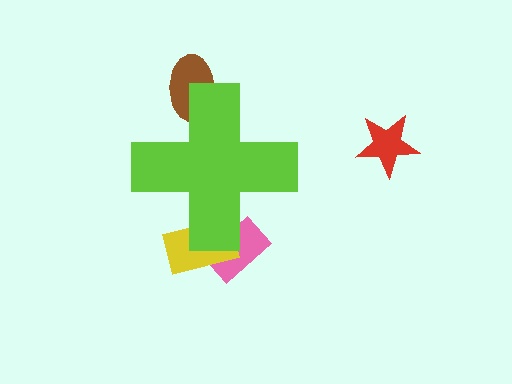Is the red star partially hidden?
No, the red star is fully visible.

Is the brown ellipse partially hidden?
Yes, the brown ellipse is partially hidden behind the lime cross.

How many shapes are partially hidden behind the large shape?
3 shapes are partially hidden.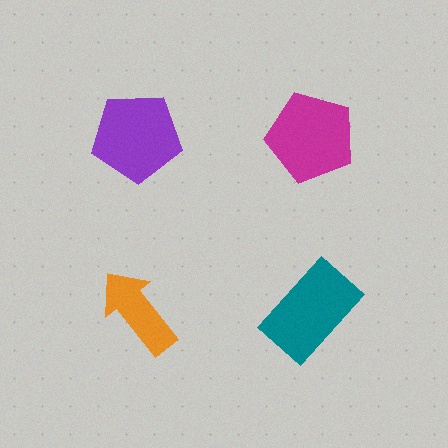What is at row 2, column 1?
An orange arrow.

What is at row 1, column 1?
A purple pentagon.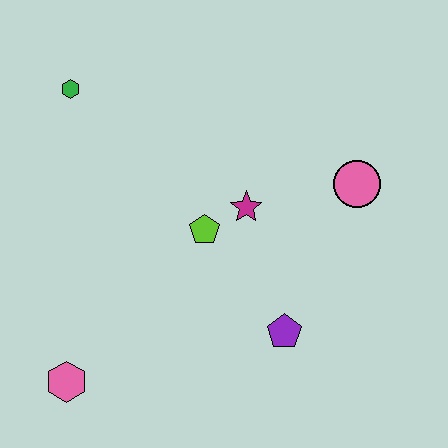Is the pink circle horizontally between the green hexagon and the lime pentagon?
No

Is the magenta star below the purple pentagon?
No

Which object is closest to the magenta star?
The lime pentagon is closest to the magenta star.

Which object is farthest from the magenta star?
The pink hexagon is farthest from the magenta star.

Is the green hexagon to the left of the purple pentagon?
Yes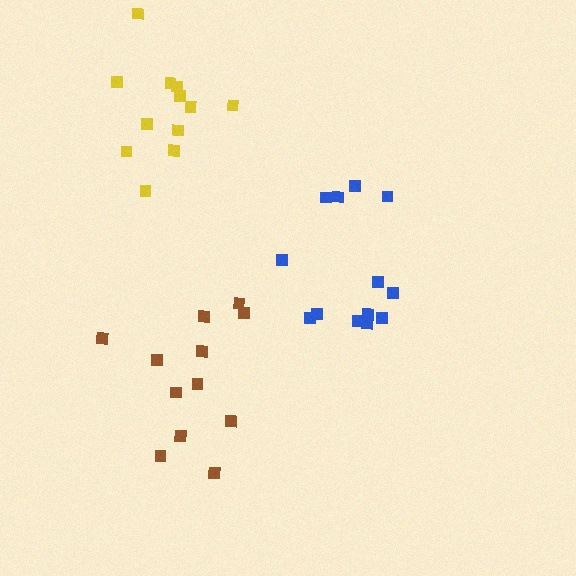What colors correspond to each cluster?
The clusters are colored: blue, brown, yellow.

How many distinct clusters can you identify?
There are 3 distinct clusters.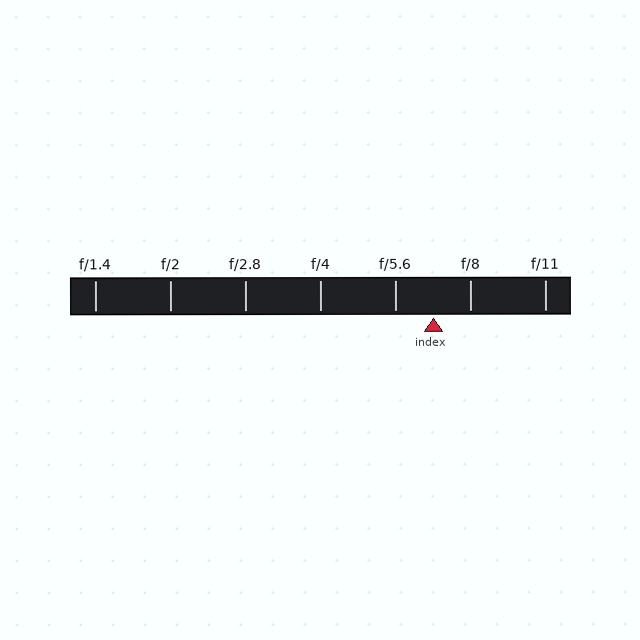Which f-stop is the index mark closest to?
The index mark is closest to f/8.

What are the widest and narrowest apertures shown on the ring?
The widest aperture shown is f/1.4 and the narrowest is f/11.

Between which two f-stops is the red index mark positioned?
The index mark is between f/5.6 and f/8.